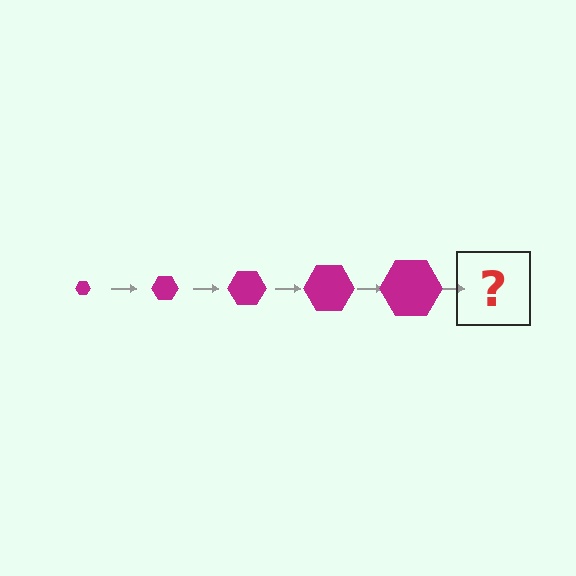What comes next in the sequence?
The next element should be a magenta hexagon, larger than the previous one.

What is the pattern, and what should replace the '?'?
The pattern is that the hexagon gets progressively larger each step. The '?' should be a magenta hexagon, larger than the previous one.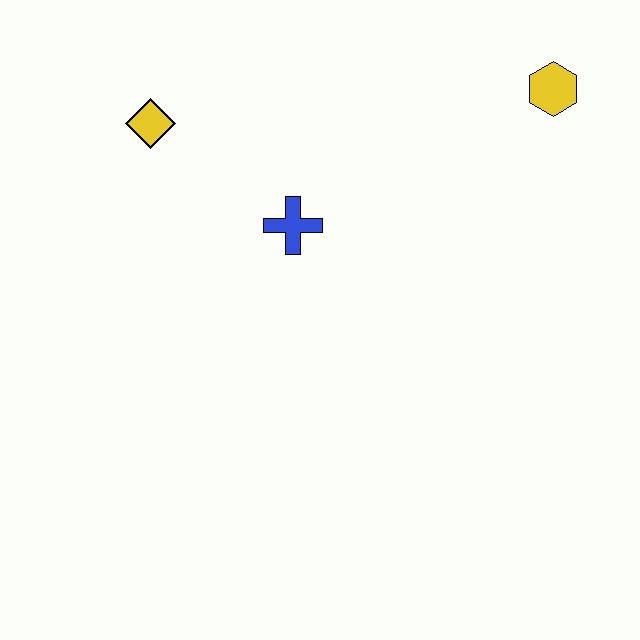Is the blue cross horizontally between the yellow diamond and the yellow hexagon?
Yes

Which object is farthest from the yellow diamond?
The yellow hexagon is farthest from the yellow diamond.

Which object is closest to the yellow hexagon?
The blue cross is closest to the yellow hexagon.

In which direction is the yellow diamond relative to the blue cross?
The yellow diamond is to the left of the blue cross.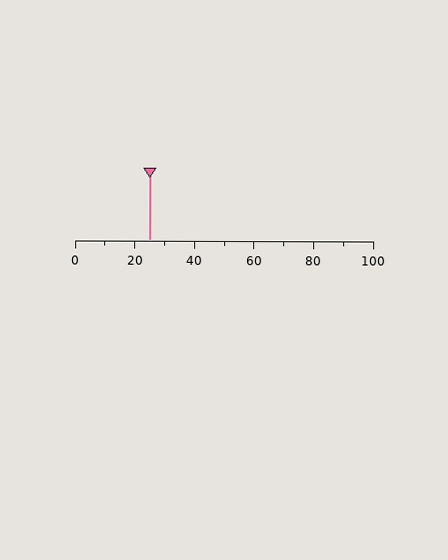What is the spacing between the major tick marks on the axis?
The major ticks are spaced 20 apart.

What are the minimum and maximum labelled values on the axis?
The axis runs from 0 to 100.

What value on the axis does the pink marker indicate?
The marker indicates approximately 25.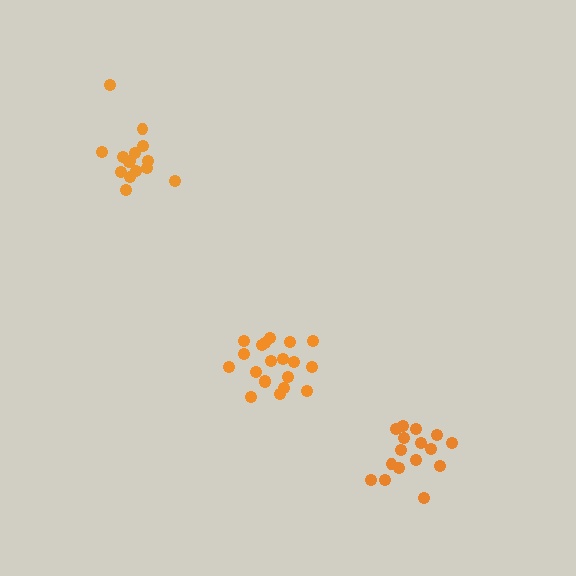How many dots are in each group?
Group 1: 20 dots, Group 2: 15 dots, Group 3: 16 dots (51 total).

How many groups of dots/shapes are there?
There are 3 groups.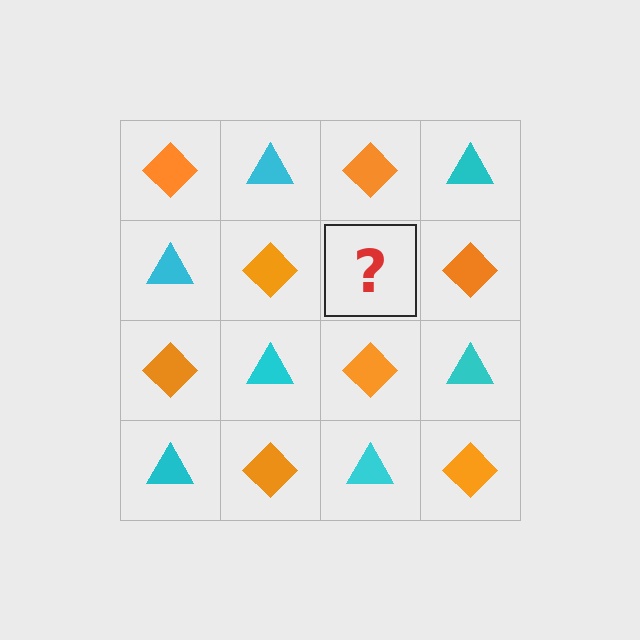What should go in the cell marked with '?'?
The missing cell should contain a cyan triangle.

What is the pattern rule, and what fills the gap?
The rule is that it alternates orange diamond and cyan triangle in a checkerboard pattern. The gap should be filled with a cyan triangle.